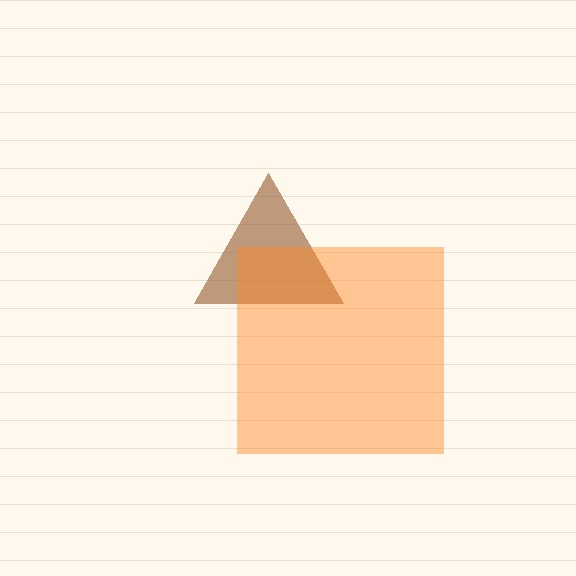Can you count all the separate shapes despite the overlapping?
Yes, there are 2 separate shapes.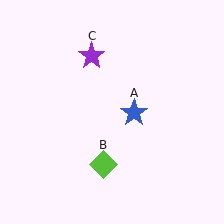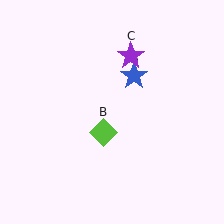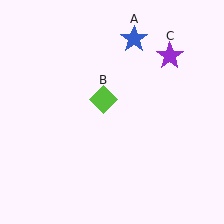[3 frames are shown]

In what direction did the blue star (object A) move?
The blue star (object A) moved up.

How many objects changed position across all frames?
3 objects changed position: blue star (object A), lime diamond (object B), purple star (object C).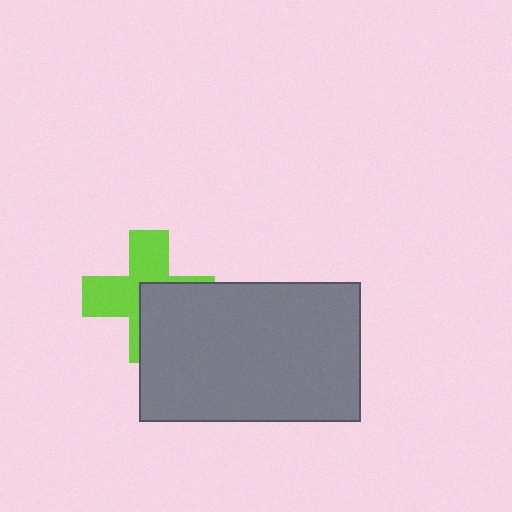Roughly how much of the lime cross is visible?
About half of it is visible (roughly 56%).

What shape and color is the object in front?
The object in front is a gray rectangle.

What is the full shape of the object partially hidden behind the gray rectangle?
The partially hidden object is a lime cross.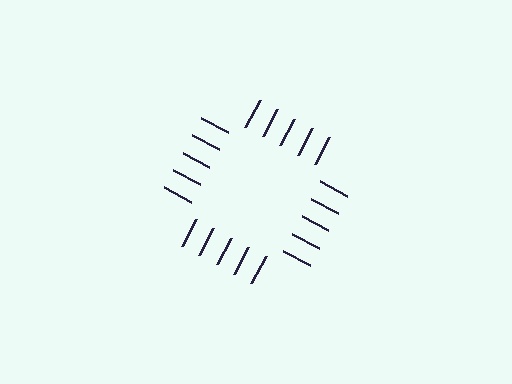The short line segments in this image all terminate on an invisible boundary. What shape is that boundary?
An illusory square — the line segments terminate on its edges but no continuous stroke is drawn.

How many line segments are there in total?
20 — 5 along each of the 4 edges.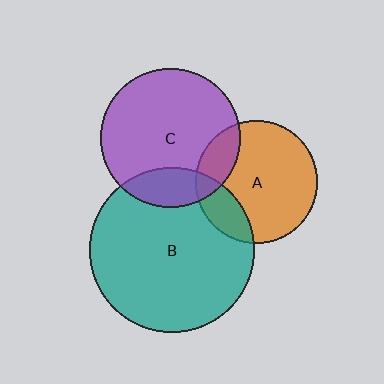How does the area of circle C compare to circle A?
Approximately 1.3 times.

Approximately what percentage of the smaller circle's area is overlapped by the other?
Approximately 20%.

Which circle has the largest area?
Circle B (teal).